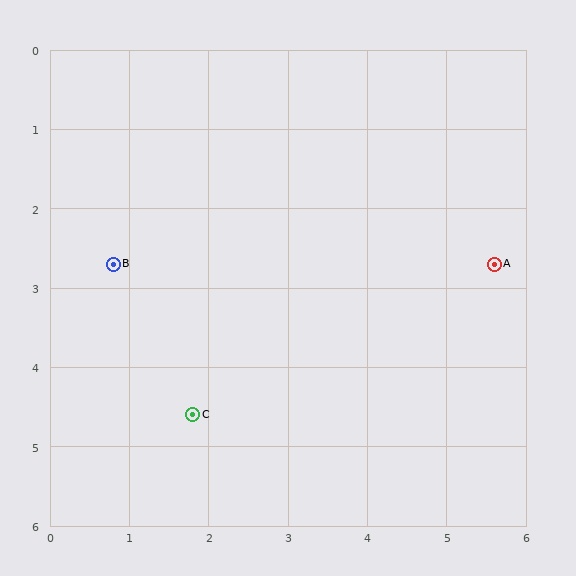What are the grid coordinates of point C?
Point C is at approximately (1.8, 4.6).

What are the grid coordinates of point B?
Point B is at approximately (0.8, 2.7).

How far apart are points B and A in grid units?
Points B and A are about 4.8 grid units apart.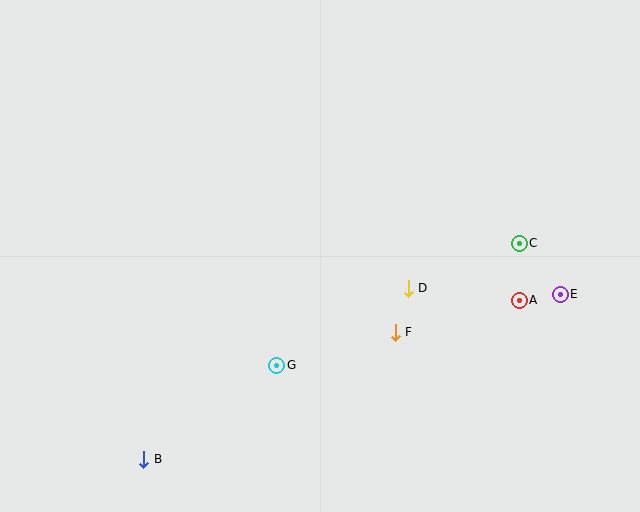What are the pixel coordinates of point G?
Point G is at (277, 365).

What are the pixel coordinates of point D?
Point D is at (408, 288).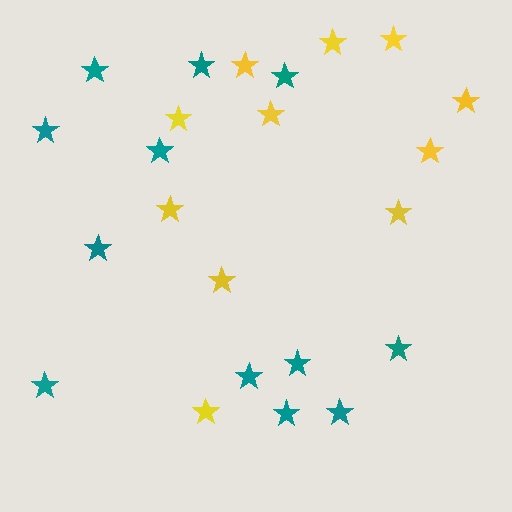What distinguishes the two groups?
There are 2 groups: one group of yellow stars (11) and one group of teal stars (12).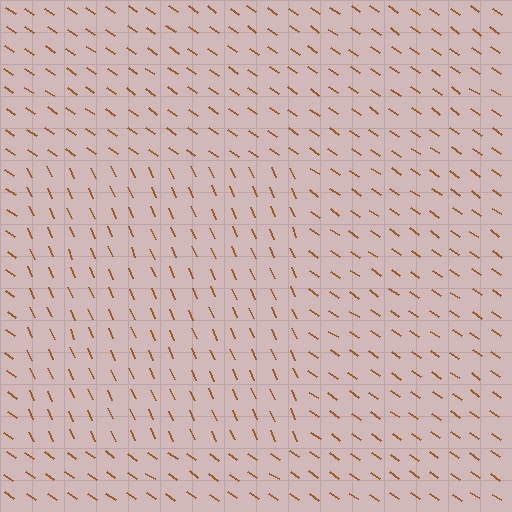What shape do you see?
I see a rectangle.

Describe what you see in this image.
The image is filled with small brown line segments. A rectangle region in the image has lines oriented differently from the surrounding lines, creating a visible texture boundary.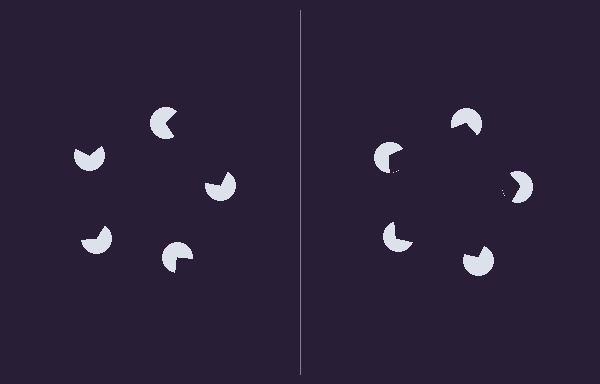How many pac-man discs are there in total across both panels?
10 — 5 on each side.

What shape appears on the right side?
An illusory pentagon.